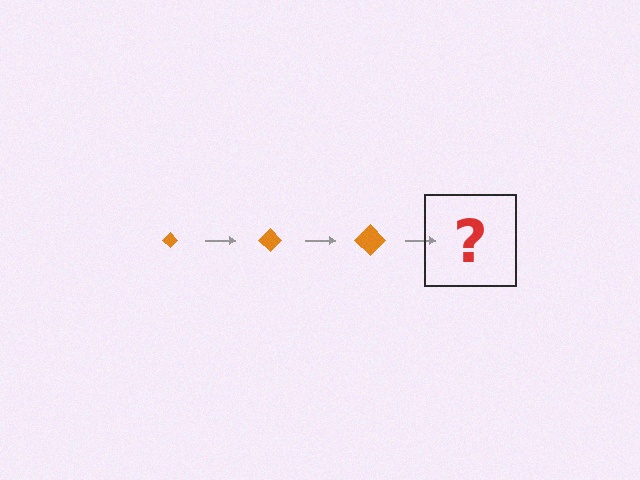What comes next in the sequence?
The next element should be an orange diamond, larger than the previous one.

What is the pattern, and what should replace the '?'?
The pattern is that the diamond gets progressively larger each step. The '?' should be an orange diamond, larger than the previous one.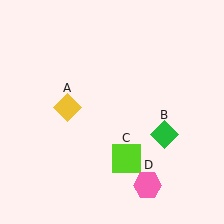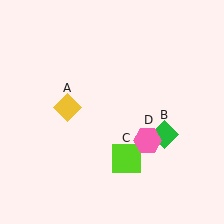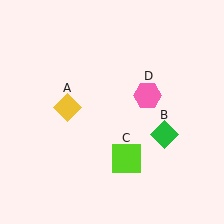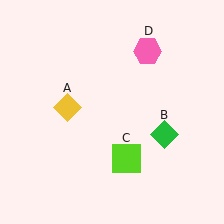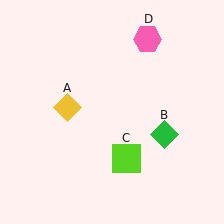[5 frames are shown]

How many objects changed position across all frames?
1 object changed position: pink hexagon (object D).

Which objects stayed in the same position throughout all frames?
Yellow diamond (object A) and green diamond (object B) and lime square (object C) remained stationary.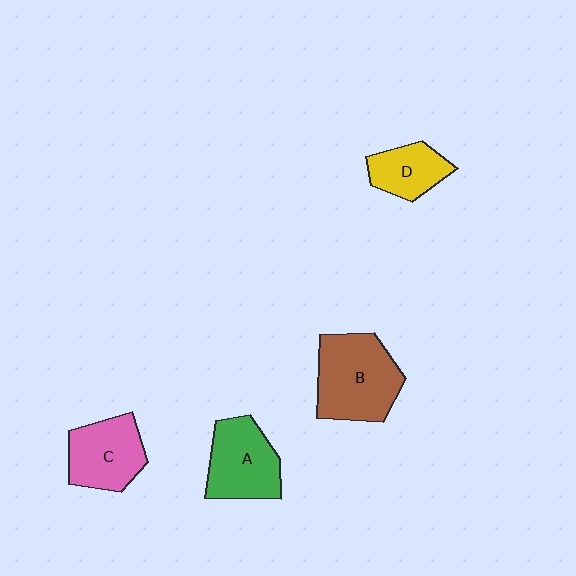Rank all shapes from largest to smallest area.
From largest to smallest: B (brown), A (green), C (pink), D (yellow).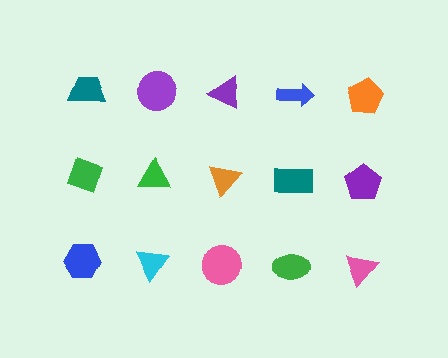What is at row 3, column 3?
A pink circle.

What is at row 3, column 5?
A pink triangle.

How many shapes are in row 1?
5 shapes.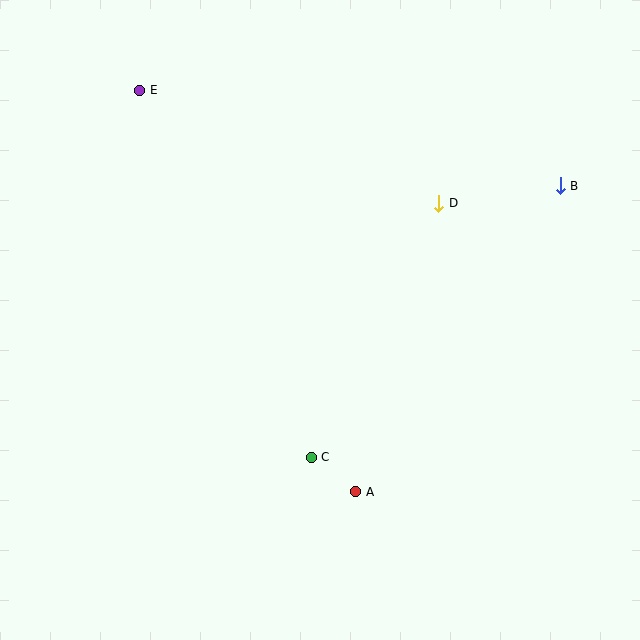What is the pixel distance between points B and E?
The distance between B and E is 431 pixels.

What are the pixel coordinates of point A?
Point A is at (356, 492).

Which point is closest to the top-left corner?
Point E is closest to the top-left corner.